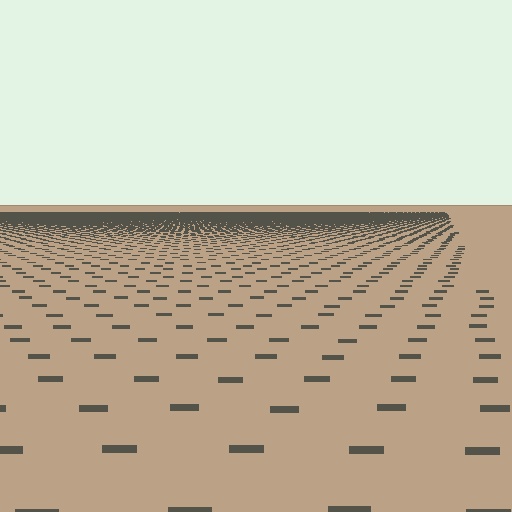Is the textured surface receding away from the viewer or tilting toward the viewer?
The surface is receding away from the viewer. Texture elements get smaller and denser toward the top.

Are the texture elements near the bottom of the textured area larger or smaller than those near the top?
Larger. Near the bottom, elements are closer to the viewer and appear at a bigger on-screen size.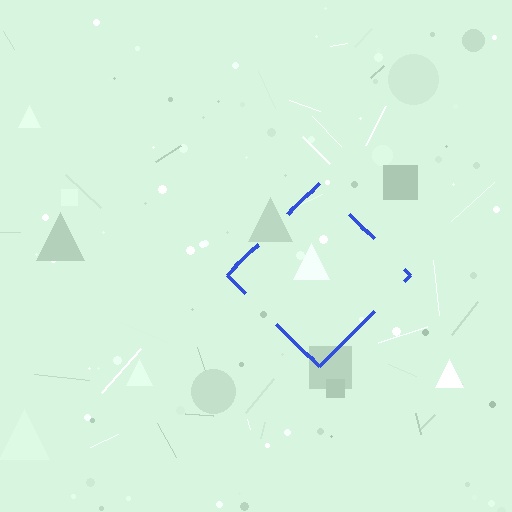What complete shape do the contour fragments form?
The contour fragments form a diamond.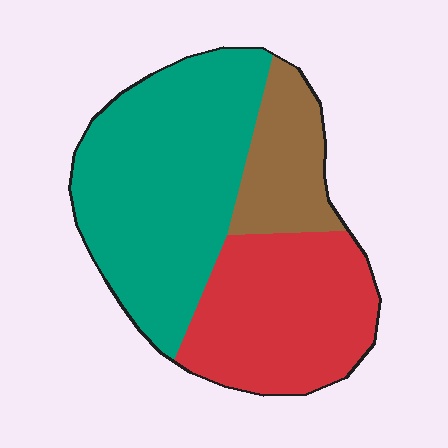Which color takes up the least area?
Brown, at roughly 15%.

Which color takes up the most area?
Teal, at roughly 50%.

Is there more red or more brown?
Red.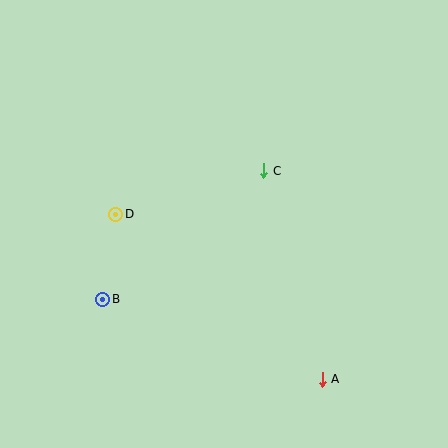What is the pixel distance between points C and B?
The distance between C and B is 206 pixels.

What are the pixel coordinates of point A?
Point A is at (322, 379).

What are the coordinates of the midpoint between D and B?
The midpoint between D and B is at (109, 257).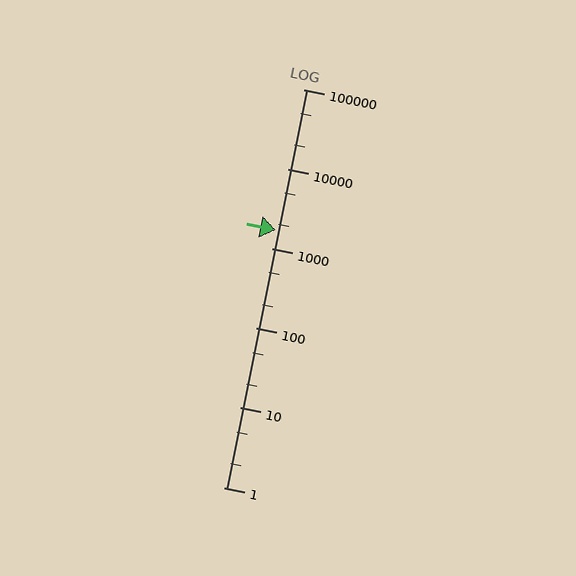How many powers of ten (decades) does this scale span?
The scale spans 5 decades, from 1 to 100000.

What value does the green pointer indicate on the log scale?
The pointer indicates approximately 1700.